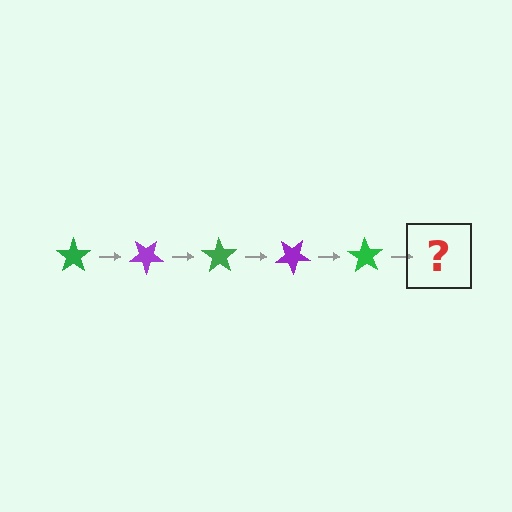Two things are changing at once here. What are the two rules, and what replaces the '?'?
The two rules are that it rotates 35 degrees each step and the color cycles through green and purple. The '?' should be a purple star, rotated 175 degrees from the start.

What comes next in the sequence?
The next element should be a purple star, rotated 175 degrees from the start.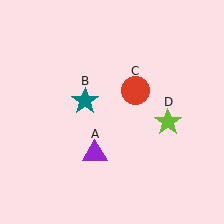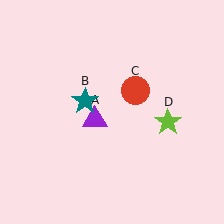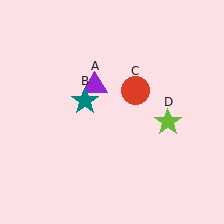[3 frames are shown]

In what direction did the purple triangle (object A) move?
The purple triangle (object A) moved up.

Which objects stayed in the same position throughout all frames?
Teal star (object B) and red circle (object C) and lime star (object D) remained stationary.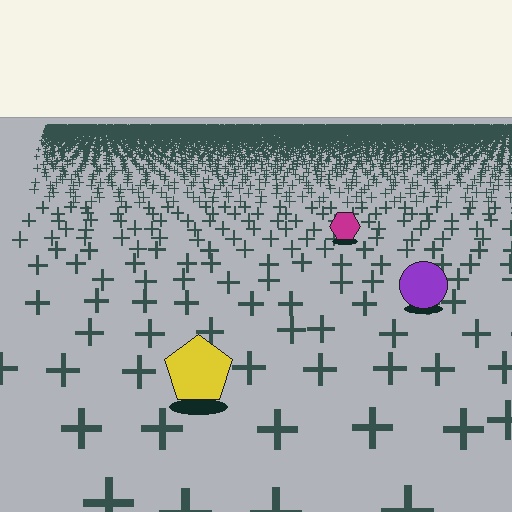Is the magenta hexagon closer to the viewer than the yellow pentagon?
No. The yellow pentagon is closer — you can tell from the texture gradient: the ground texture is coarser near it.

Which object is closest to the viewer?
The yellow pentagon is closest. The texture marks near it are larger and more spread out.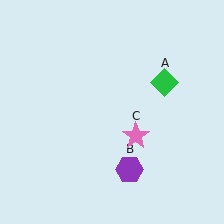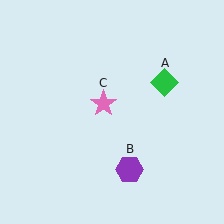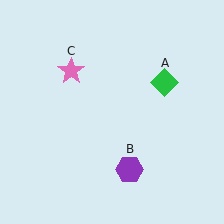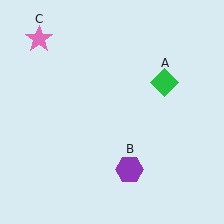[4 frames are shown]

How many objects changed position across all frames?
1 object changed position: pink star (object C).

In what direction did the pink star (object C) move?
The pink star (object C) moved up and to the left.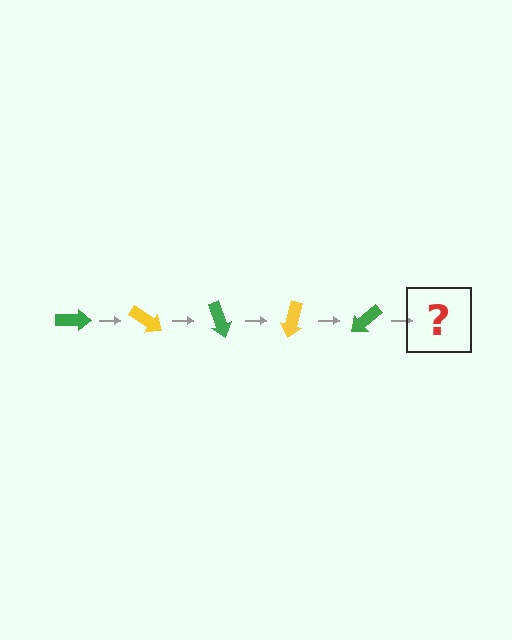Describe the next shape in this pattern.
It should be a yellow arrow, rotated 175 degrees from the start.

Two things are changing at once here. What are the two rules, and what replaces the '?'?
The two rules are that it rotates 35 degrees each step and the color cycles through green and yellow. The '?' should be a yellow arrow, rotated 175 degrees from the start.